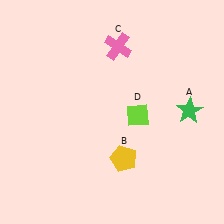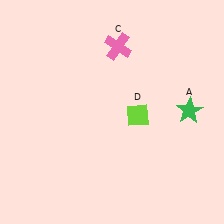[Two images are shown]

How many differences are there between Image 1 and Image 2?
There is 1 difference between the two images.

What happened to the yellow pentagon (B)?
The yellow pentagon (B) was removed in Image 2. It was in the bottom-right area of Image 1.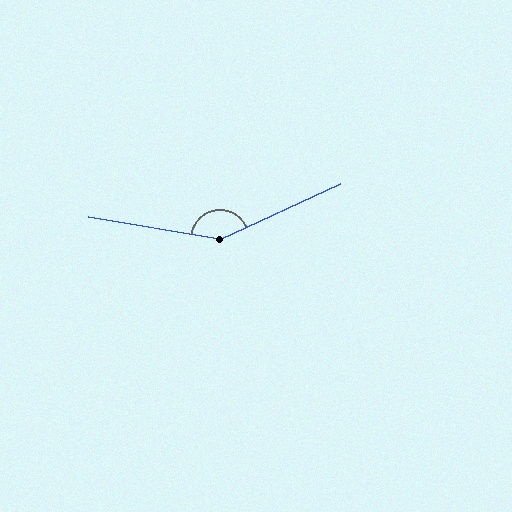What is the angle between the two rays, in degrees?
Approximately 145 degrees.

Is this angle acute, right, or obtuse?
It is obtuse.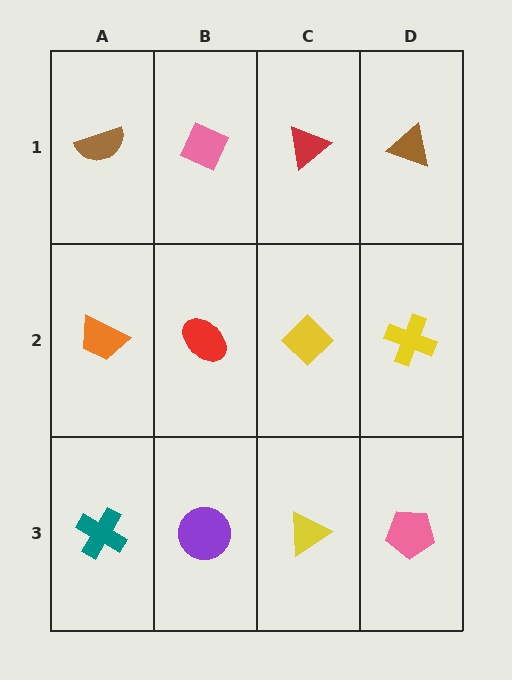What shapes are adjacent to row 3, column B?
A red ellipse (row 2, column B), a teal cross (row 3, column A), a yellow triangle (row 3, column C).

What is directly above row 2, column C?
A red triangle.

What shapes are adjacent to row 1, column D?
A yellow cross (row 2, column D), a red triangle (row 1, column C).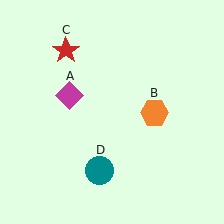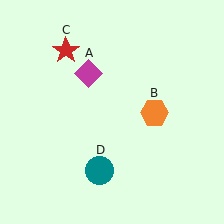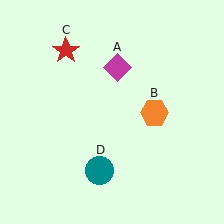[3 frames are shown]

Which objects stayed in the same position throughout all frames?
Orange hexagon (object B) and red star (object C) and teal circle (object D) remained stationary.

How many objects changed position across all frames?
1 object changed position: magenta diamond (object A).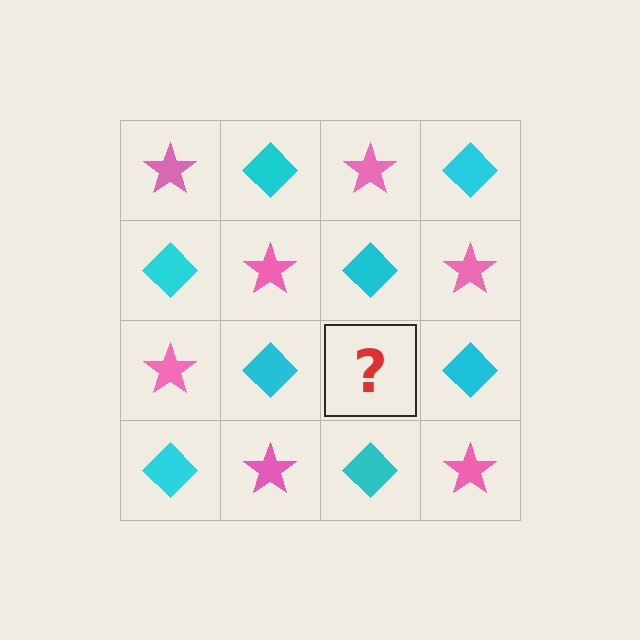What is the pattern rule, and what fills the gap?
The rule is that it alternates pink star and cyan diamond in a checkerboard pattern. The gap should be filled with a pink star.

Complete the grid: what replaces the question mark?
The question mark should be replaced with a pink star.